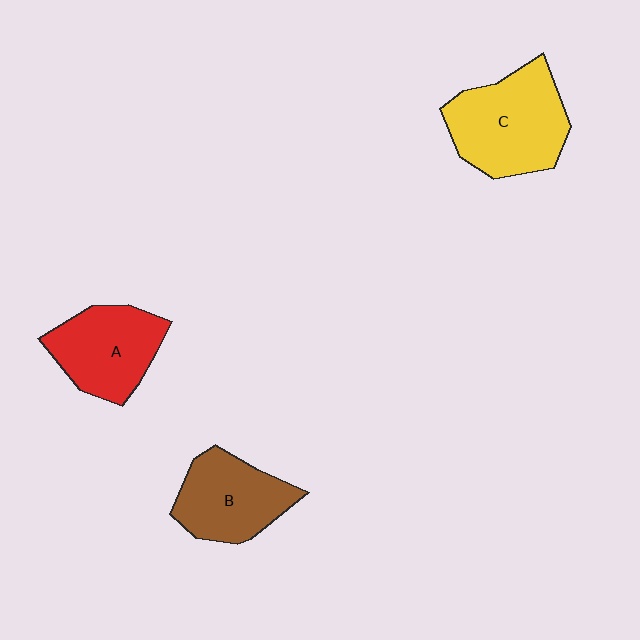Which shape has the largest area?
Shape C (yellow).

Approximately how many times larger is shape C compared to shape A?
Approximately 1.3 times.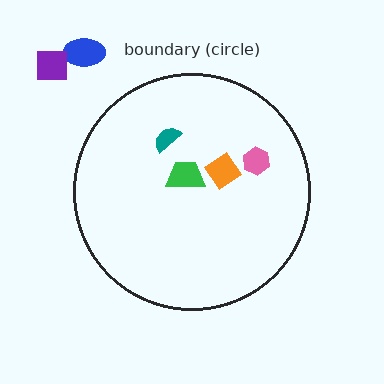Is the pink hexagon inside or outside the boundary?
Inside.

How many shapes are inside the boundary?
4 inside, 2 outside.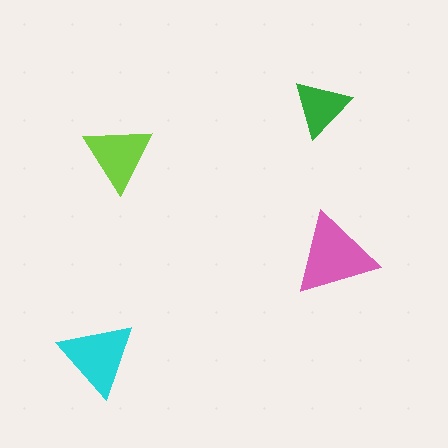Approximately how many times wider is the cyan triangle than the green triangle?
About 1.5 times wider.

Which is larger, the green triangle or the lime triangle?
The lime one.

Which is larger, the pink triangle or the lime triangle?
The pink one.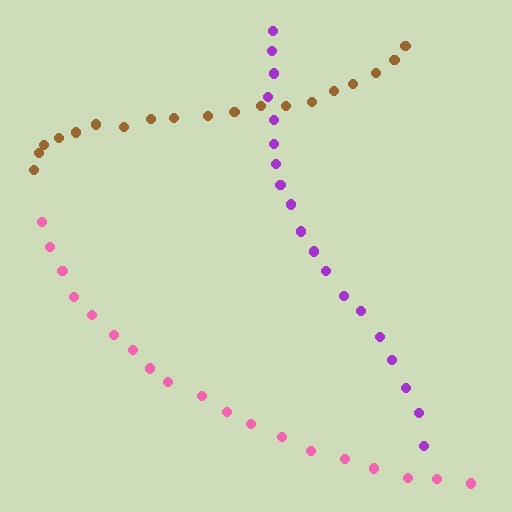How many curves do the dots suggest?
There are 3 distinct paths.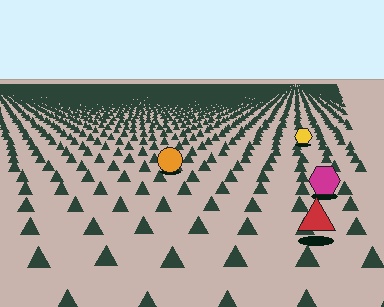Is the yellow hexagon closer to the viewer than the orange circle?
No. The orange circle is closer — you can tell from the texture gradient: the ground texture is coarser near it.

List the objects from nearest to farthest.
From nearest to farthest: the red triangle, the magenta hexagon, the orange circle, the yellow hexagon.